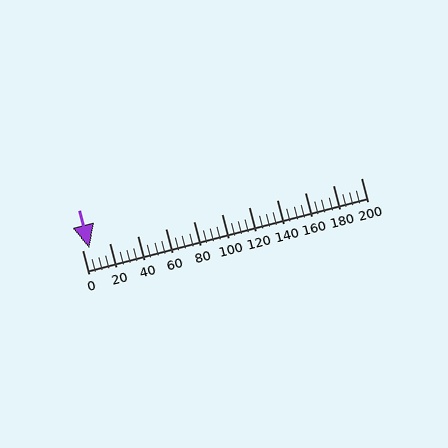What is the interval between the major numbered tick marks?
The major tick marks are spaced 20 units apart.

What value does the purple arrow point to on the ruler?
The purple arrow points to approximately 5.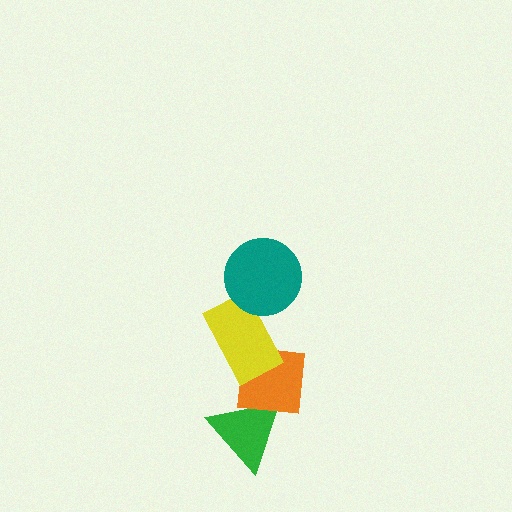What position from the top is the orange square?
The orange square is 3rd from the top.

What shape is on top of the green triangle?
The orange square is on top of the green triangle.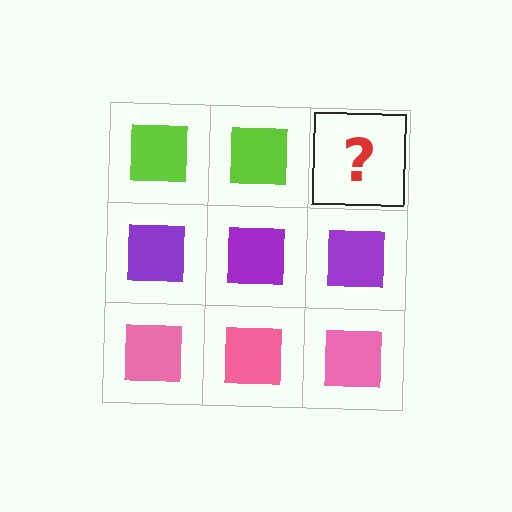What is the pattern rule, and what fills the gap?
The rule is that each row has a consistent color. The gap should be filled with a lime square.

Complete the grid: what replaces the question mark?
The question mark should be replaced with a lime square.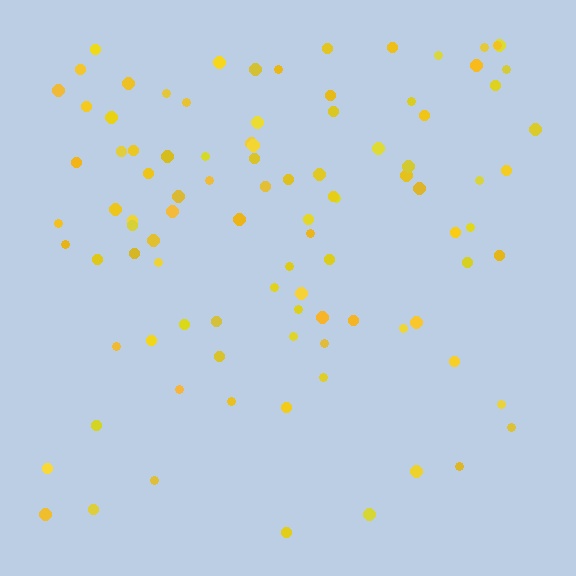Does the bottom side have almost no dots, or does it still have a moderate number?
Still a moderate number, just noticeably fewer than the top.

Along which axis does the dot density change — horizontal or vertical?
Vertical.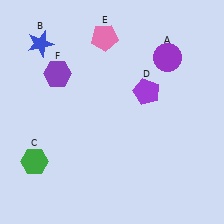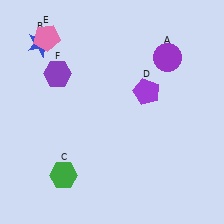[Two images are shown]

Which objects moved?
The objects that moved are: the green hexagon (C), the pink pentagon (E).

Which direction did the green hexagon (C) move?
The green hexagon (C) moved right.